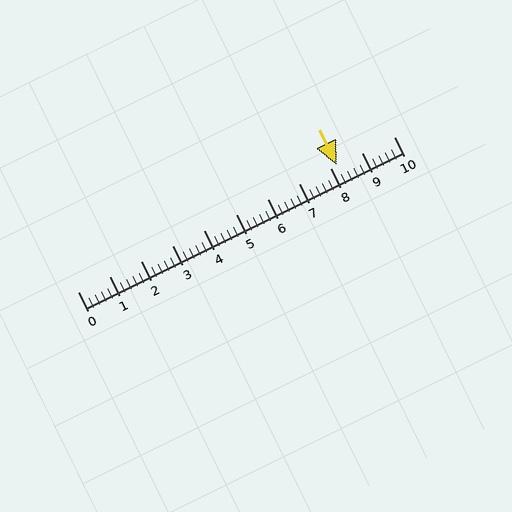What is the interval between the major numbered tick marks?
The major tick marks are spaced 1 units apart.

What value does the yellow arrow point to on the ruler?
The yellow arrow points to approximately 8.2.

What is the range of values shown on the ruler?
The ruler shows values from 0 to 10.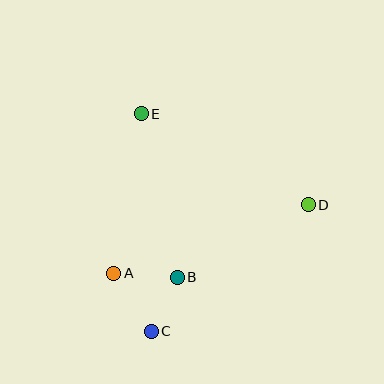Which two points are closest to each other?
Points B and C are closest to each other.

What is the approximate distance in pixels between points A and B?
The distance between A and B is approximately 64 pixels.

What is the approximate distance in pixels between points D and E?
The distance between D and E is approximately 190 pixels.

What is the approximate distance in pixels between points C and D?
The distance between C and D is approximately 202 pixels.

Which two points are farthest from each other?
Points C and E are farthest from each other.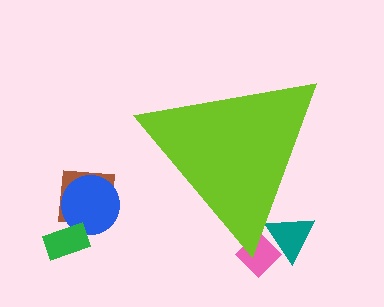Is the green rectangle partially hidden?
No, the green rectangle is fully visible.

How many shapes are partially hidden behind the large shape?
2 shapes are partially hidden.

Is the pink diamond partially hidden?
Yes, the pink diamond is partially hidden behind the lime triangle.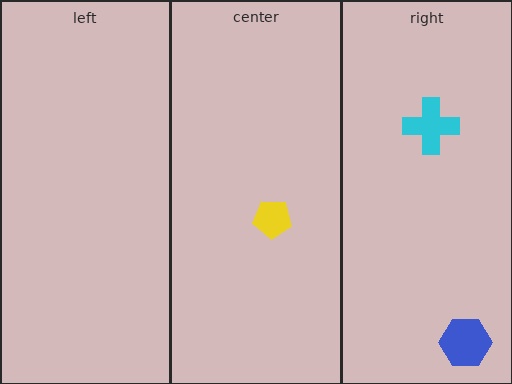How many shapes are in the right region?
2.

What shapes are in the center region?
The yellow pentagon.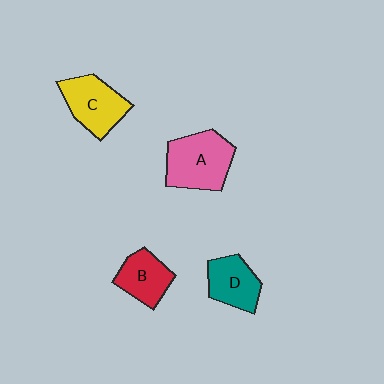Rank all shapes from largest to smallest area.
From largest to smallest: A (pink), C (yellow), D (teal), B (red).